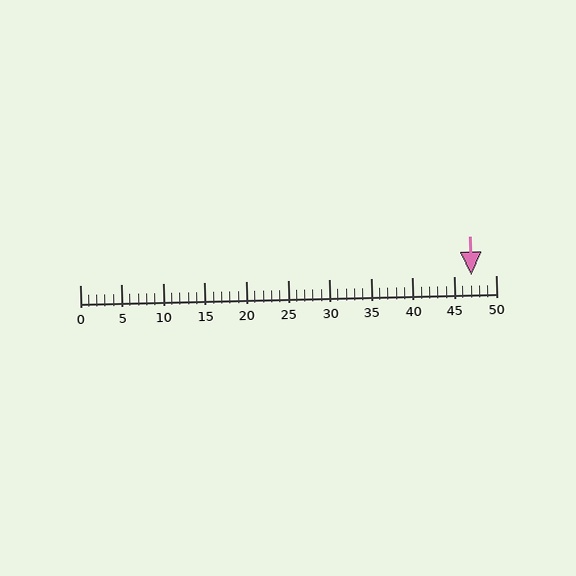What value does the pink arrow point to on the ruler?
The pink arrow points to approximately 47.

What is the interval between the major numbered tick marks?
The major tick marks are spaced 5 units apart.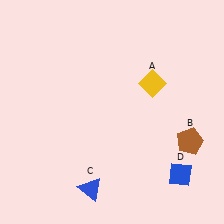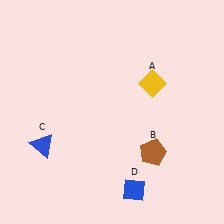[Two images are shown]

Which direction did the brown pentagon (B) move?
The brown pentagon (B) moved left.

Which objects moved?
The objects that moved are: the brown pentagon (B), the blue triangle (C), the blue diamond (D).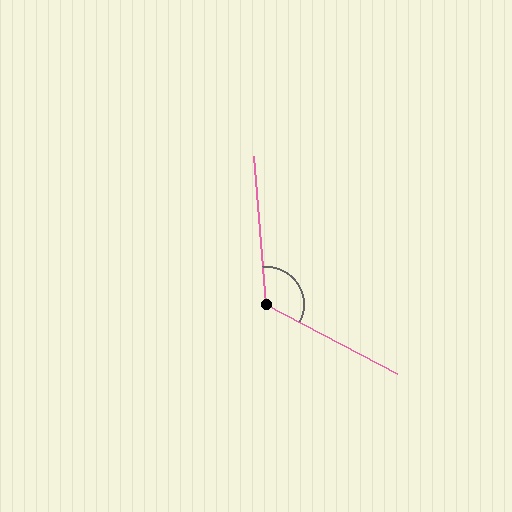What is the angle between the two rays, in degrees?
Approximately 123 degrees.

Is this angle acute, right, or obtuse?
It is obtuse.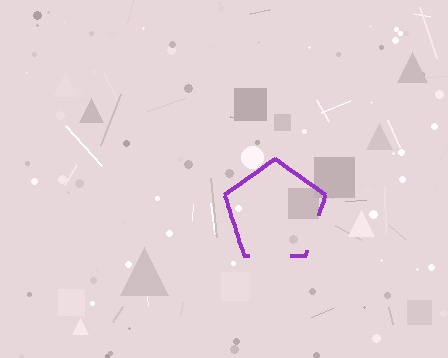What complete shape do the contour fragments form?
The contour fragments form a pentagon.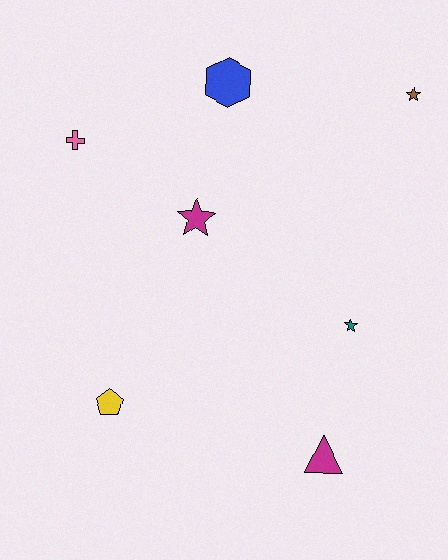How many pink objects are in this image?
There is 1 pink object.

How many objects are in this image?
There are 7 objects.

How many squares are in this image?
There are no squares.